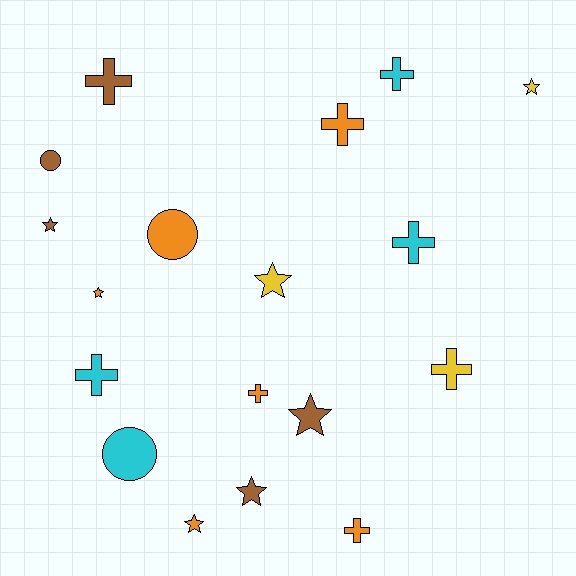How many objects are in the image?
There are 18 objects.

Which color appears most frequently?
Orange, with 6 objects.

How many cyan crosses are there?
There are 3 cyan crosses.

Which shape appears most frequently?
Cross, with 8 objects.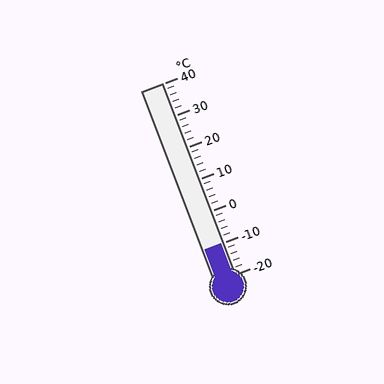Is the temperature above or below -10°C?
The temperature is at -10°C.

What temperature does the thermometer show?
The thermometer shows approximately -10°C.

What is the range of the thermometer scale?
The thermometer scale ranges from -20°C to 40°C.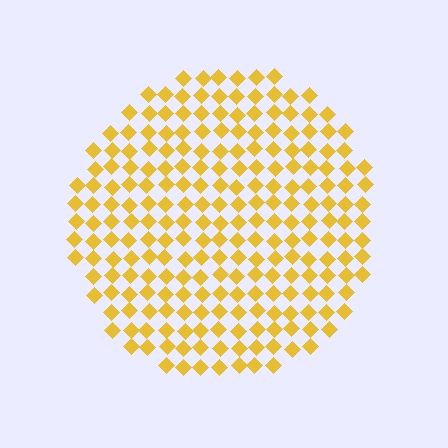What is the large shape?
The large shape is a circle.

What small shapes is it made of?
It is made of small diamonds.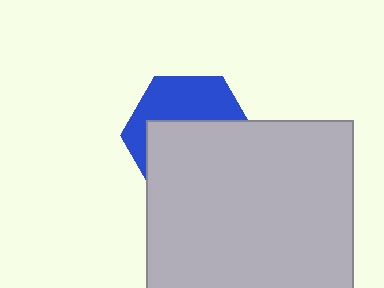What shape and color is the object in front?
The object in front is a light gray square.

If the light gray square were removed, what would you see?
You would see the complete blue hexagon.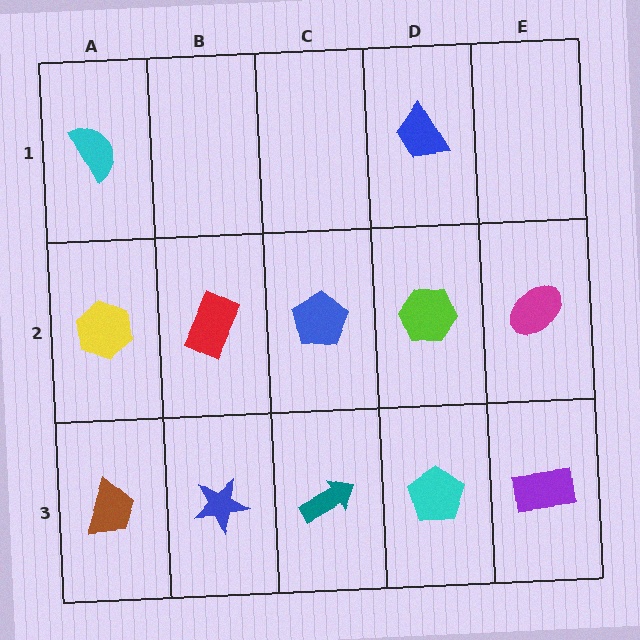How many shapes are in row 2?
5 shapes.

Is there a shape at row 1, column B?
No, that cell is empty.